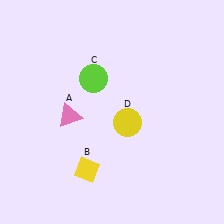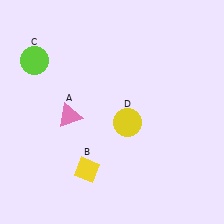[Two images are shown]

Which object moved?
The lime circle (C) moved left.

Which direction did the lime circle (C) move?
The lime circle (C) moved left.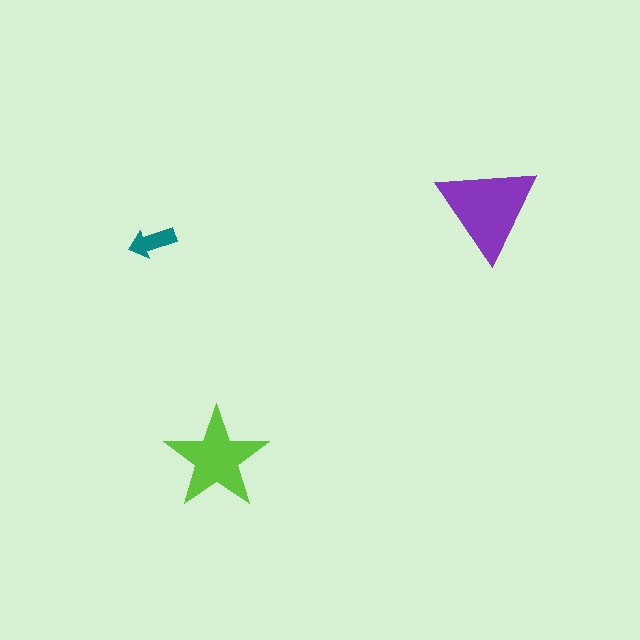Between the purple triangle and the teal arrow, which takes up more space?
The purple triangle.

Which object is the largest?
The purple triangle.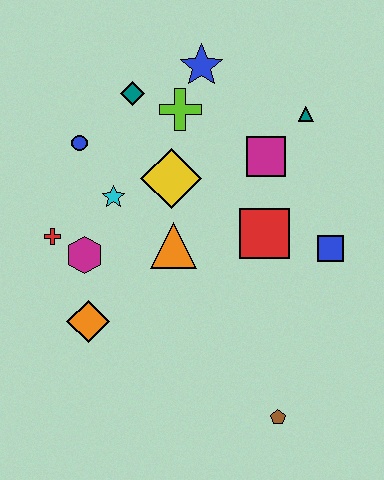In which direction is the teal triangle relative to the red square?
The teal triangle is above the red square.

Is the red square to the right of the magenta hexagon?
Yes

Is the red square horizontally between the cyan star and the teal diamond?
No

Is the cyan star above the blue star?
No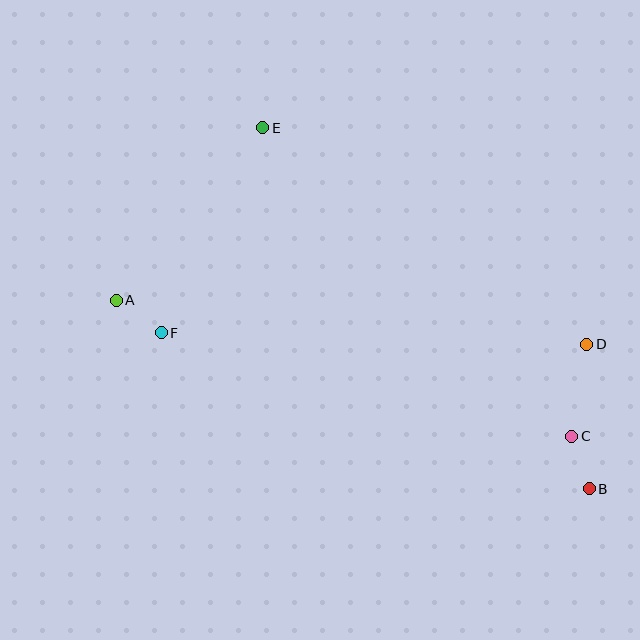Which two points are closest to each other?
Points A and F are closest to each other.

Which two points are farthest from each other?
Points A and B are farthest from each other.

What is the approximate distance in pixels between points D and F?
The distance between D and F is approximately 425 pixels.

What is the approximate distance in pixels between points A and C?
The distance between A and C is approximately 475 pixels.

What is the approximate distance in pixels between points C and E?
The distance between C and E is approximately 437 pixels.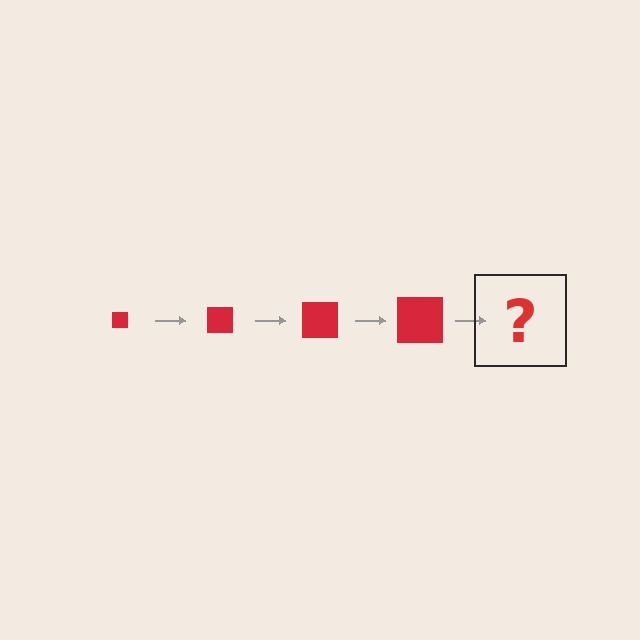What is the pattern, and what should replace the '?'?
The pattern is that the square gets progressively larger each step. The '?' should be a red square, larger than the previous one.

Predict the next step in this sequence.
The next step is a red square, larger than the previous one.